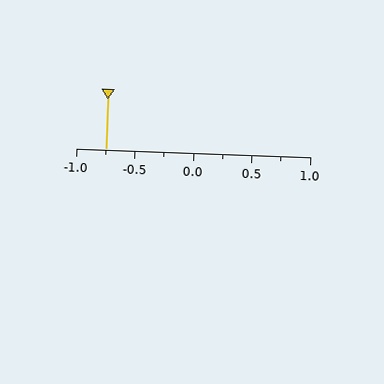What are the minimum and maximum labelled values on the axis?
The axis runs from -1.0 to 1.0.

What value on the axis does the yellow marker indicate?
The marker indicates approximately -0.75.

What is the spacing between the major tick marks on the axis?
The major ticks are spaced 0.5 apart.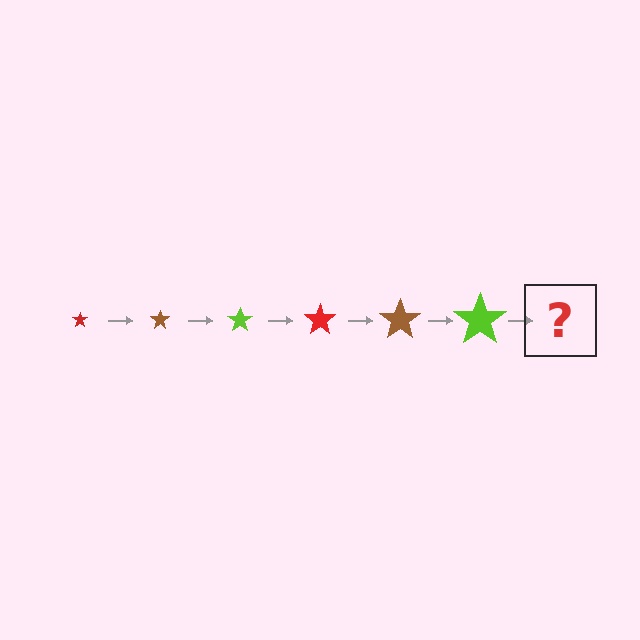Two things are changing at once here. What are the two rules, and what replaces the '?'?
The two rules are that the star grows larger each step and the color cycles through red, brown, and lime. The '?' should be a red star, larger than the previous one.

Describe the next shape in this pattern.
It should be a red star, larger than the previous one.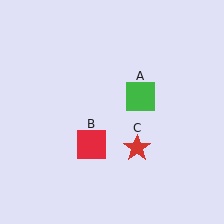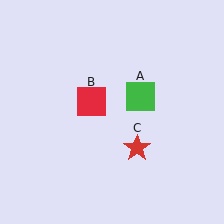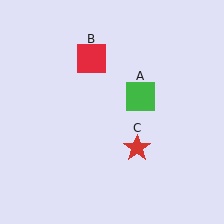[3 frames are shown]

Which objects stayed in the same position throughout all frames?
Green square (object A) and red star (object C) remained stationary.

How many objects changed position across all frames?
1 object changed position: red square (object B).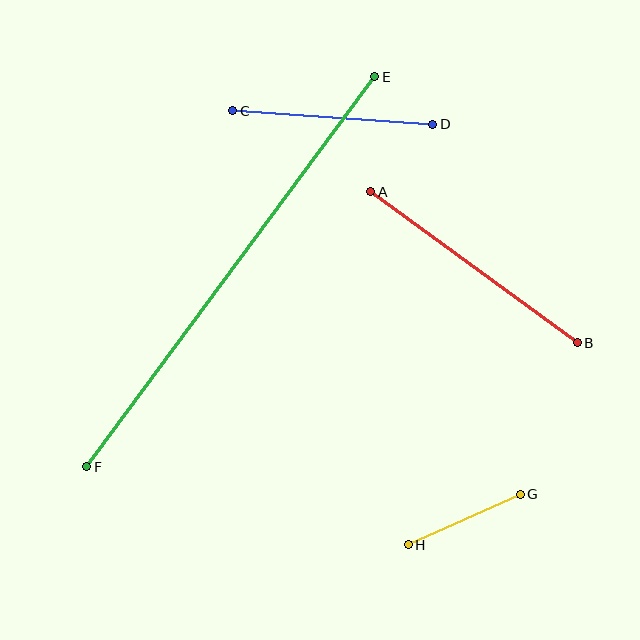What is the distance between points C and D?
The distance is approximately 200 pixels.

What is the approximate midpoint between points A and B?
The midpoint is at approximately (474, 267) pixels.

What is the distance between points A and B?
The distance is approximately 256 pixels.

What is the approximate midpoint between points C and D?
The midpoint is at approximately (333, 118) pixels.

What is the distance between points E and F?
The distance is approximately 485 pixels.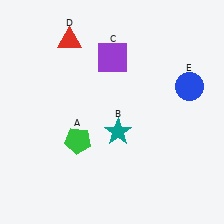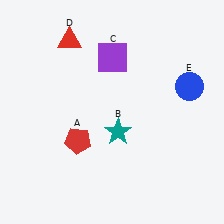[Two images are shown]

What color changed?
The pentagon (A) changed from green in Image 1 to red in Image 2.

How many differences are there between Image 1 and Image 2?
There is 1 difference between the two images.